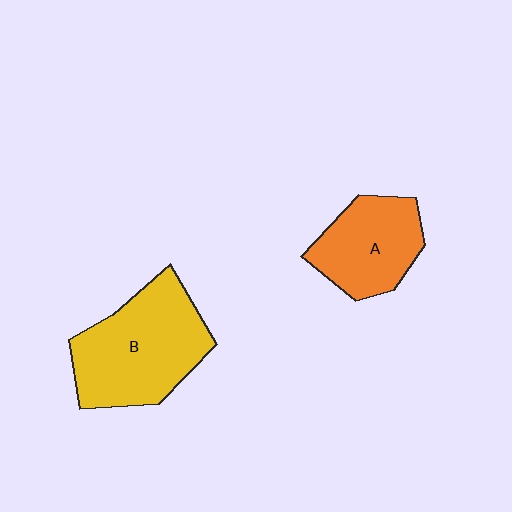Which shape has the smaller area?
Shape A (orange).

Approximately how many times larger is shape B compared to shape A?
Approximately 1.5 times.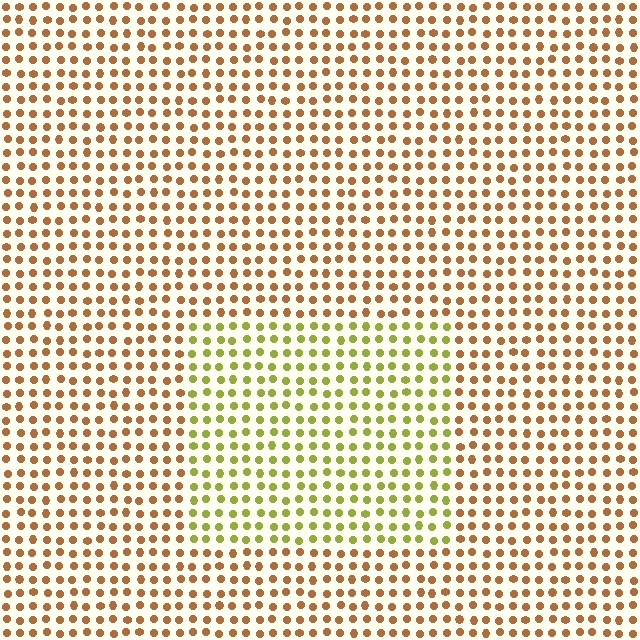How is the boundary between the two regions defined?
The boundary is defined purely by a slight shift in hue (about 50 degrees). Spacing, size, and orientation are identical on both sides.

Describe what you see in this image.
The image is filled with small brown elements in a uniform arrangement. A rectangle-shaped region is visible where the elements are tinted to a slightly different hue, forming a subtle color boundary.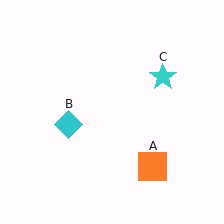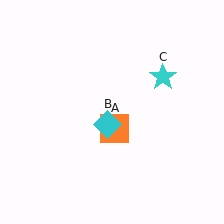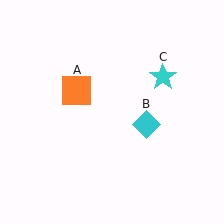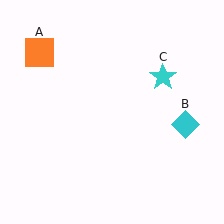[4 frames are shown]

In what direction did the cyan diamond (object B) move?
The cyan diamond (object B) moved right.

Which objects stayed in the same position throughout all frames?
Cyan star (object C) remained stationary.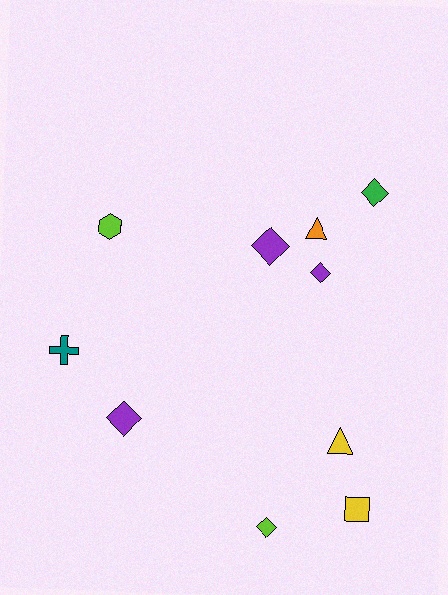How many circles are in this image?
There are no circles.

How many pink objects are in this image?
There are no pink objects.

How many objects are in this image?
There are 10 objects.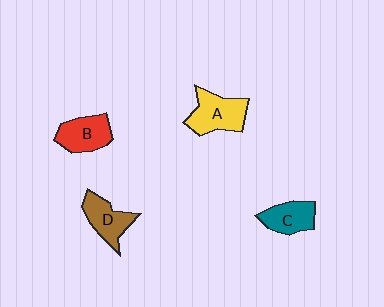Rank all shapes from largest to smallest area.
From largest to smallest: A (yellow), B (red), D (brown), C (teal).